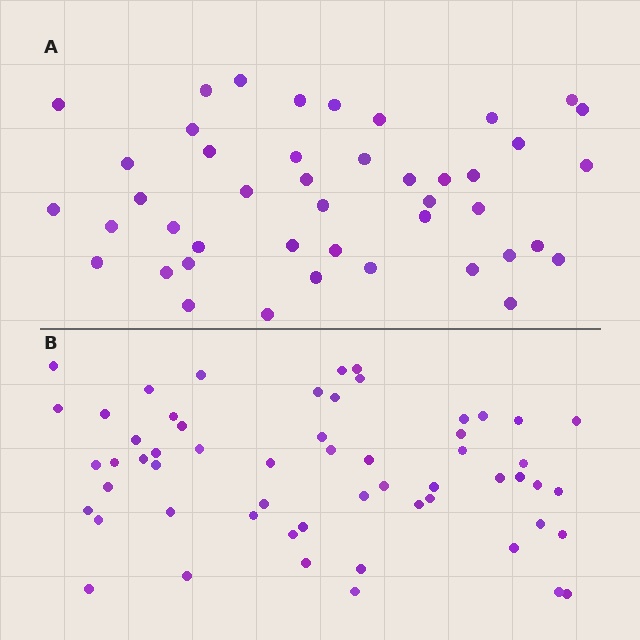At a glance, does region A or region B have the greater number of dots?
Region B (the bottom region) has more dots.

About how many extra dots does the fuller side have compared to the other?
Region B has approximately 15 more dots than region A.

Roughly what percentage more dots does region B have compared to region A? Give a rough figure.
About 30% more.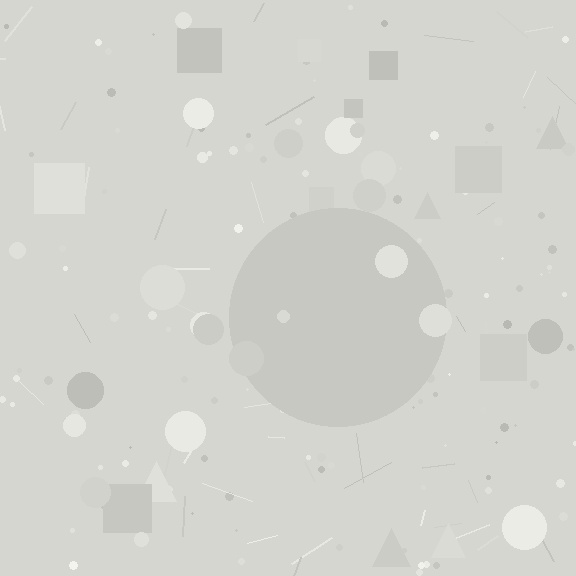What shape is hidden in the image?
A circle is hidden in the image.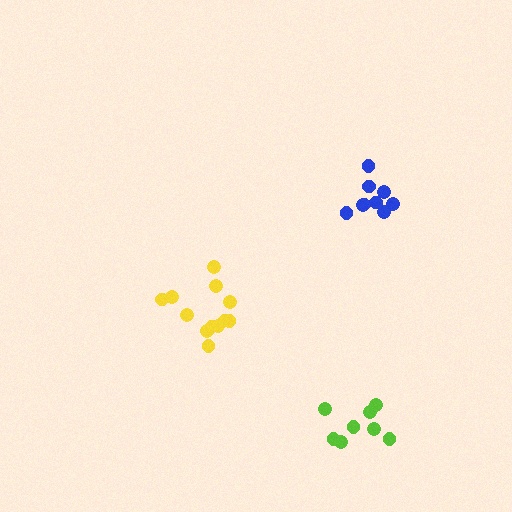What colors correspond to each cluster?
The clusters are colored: lime, yellow, blue.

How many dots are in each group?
Group 1: 8 dots, Group 2: 12 dots, Group 3: 9 dots (29 total).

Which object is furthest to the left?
The yellow cluster is leftmost.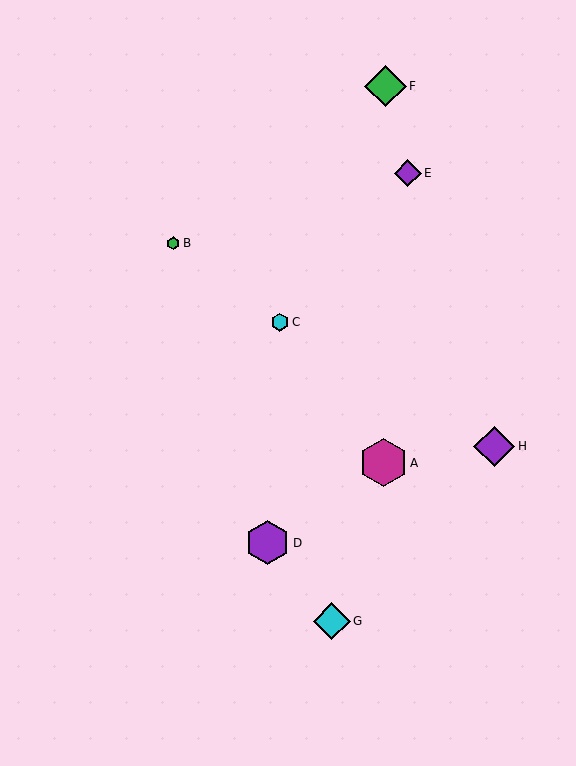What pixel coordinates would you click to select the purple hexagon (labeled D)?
Click at (268, 543) to select the purple hexagon D.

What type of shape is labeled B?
Shape B is a green hexagon.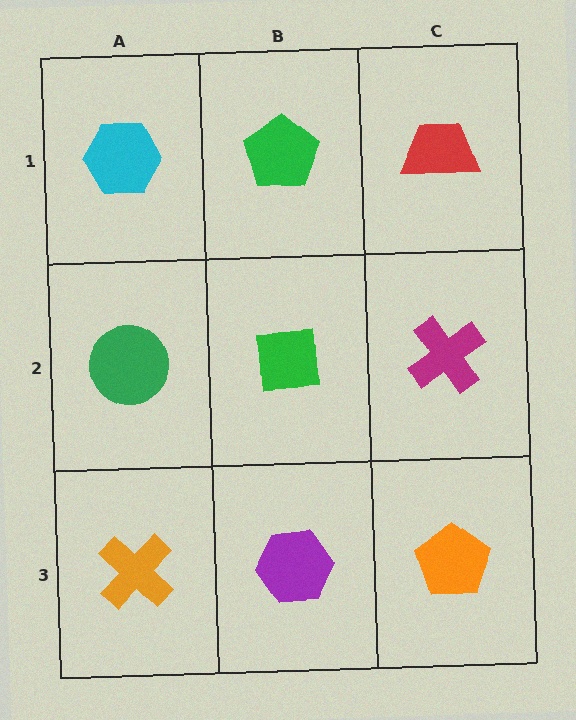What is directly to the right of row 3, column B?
An orange pentagon.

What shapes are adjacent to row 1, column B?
A green square (row 2, column B), a cyan hexagon (row 1, column A), a red trapezoid (row 1, column C).